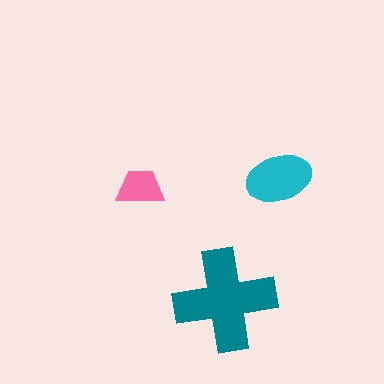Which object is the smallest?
The pink trapezoid.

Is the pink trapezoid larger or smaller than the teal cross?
Smaller.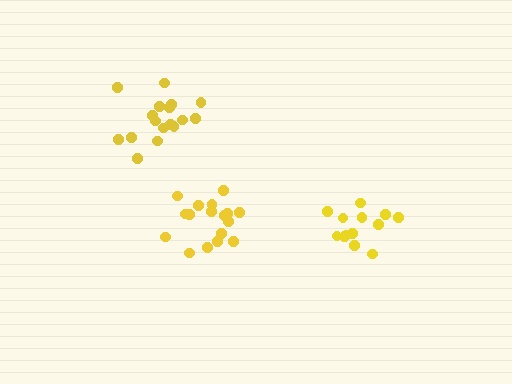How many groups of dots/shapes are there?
There are 3 groups.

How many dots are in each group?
Group 1: 13 dots, Group 2: 17 dots, Group 3: 17 dots (47 total).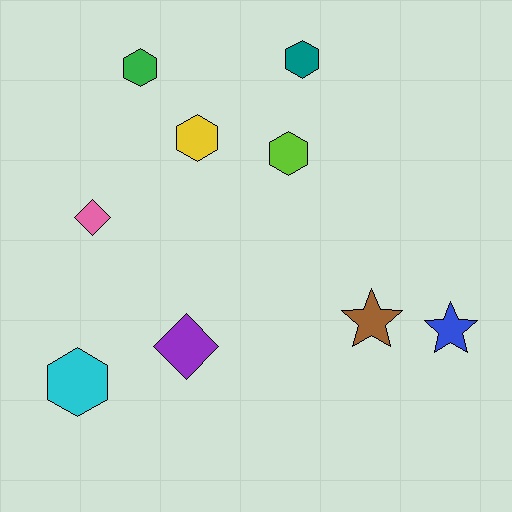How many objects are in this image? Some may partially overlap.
There are 9 objects.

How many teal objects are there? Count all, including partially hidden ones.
There is 1 teal object.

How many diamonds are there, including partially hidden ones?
There are 2 diamonds.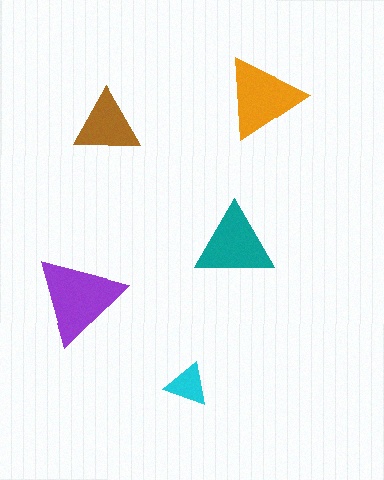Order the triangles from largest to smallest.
the purple one, the orange one, the teal one, the brown one, the cyan one.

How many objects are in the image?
There are 5 objects in the image.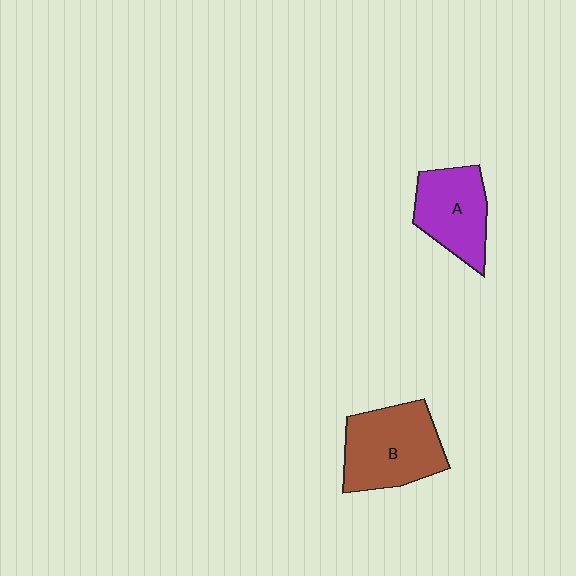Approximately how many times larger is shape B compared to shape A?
Approximately 1.3 times.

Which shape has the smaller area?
Shape A (purple).